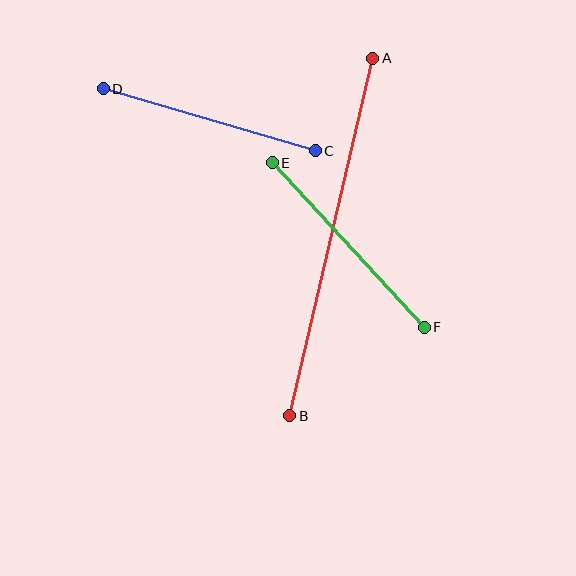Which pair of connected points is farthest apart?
Points A and B are farthest apart.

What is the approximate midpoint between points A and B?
The midpoint is at approximately (331, 237) pixels.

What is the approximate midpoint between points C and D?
The midpoint is at approximately (209, 120) pixels.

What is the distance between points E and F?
The distance is approximately 224 pixels.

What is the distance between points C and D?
The distance is approximately 221 pixels.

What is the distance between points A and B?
The distance is approximately 367 pixels.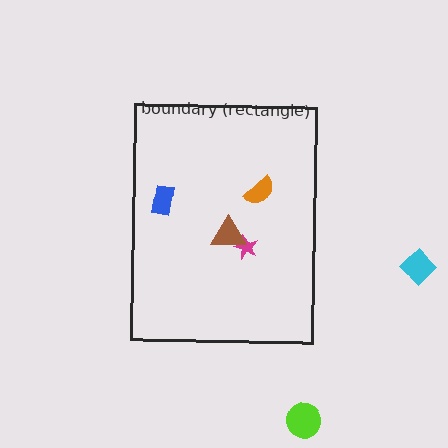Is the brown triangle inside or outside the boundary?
Inside.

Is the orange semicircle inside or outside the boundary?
Inside.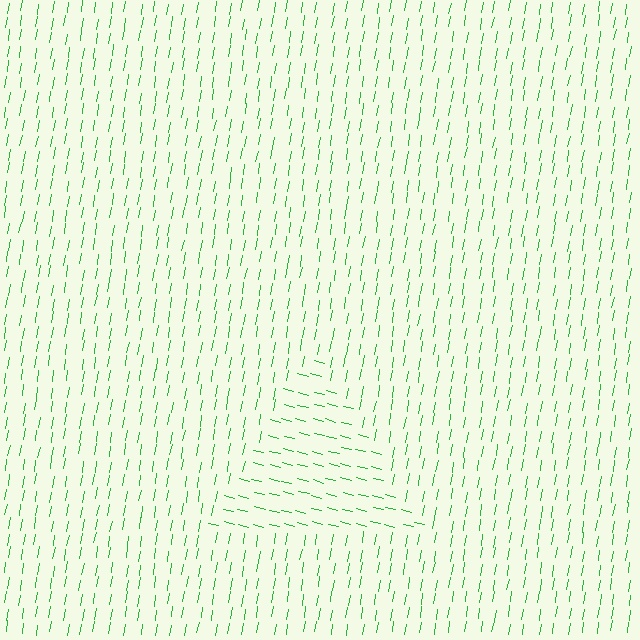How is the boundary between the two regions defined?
The boundary is defined purely by a change in line orientation (approximately 85 degrees difference). All lines are the same color and thickness.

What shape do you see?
I see a triangle.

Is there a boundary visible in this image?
Yes, there is a texture boundary formed by a change in line orientation.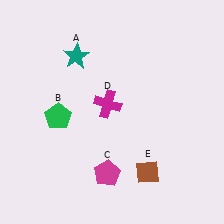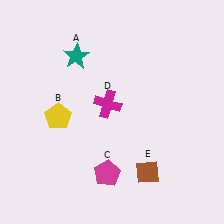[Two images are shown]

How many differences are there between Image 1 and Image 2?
There is 1 difference between the two images.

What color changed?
The pentagon (B) changed from green in Image 1 to yellow in Image 2.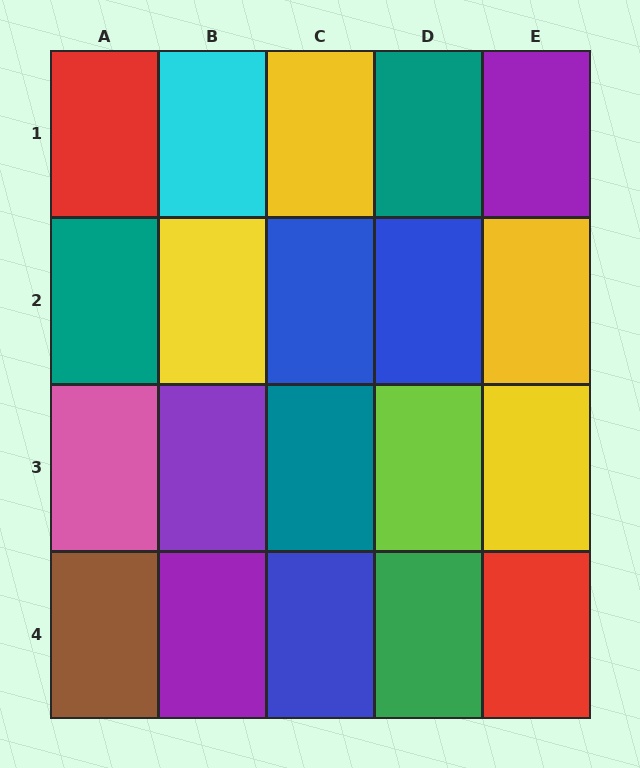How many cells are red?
2 cells are red.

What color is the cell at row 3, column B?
Purple.